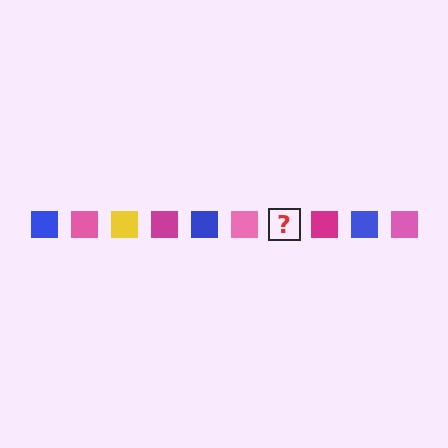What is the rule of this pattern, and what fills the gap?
The rule is that the pattern cycles through blue, pink, yellow, magenta squares. The gap should be filled with a yellow square.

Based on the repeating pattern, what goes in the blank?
The blank should be a yellow square.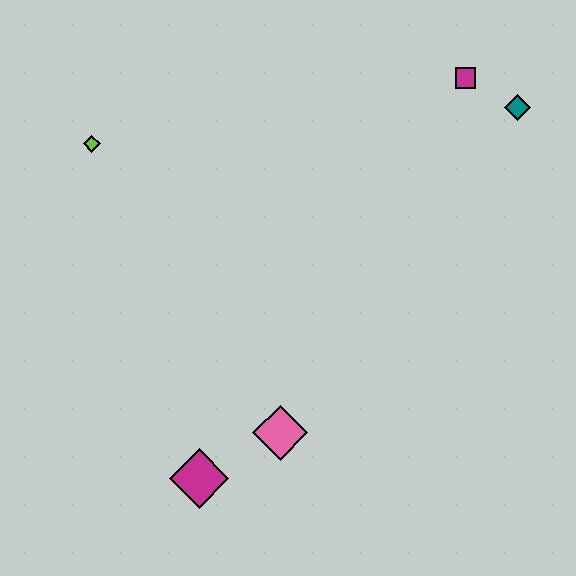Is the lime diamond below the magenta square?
Yes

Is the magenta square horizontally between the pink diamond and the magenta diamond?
No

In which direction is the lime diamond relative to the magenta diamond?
The lime diamond is above the magenta diamond.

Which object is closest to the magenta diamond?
The pink diamond is closest to the magenta diamond.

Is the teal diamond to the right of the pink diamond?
Yes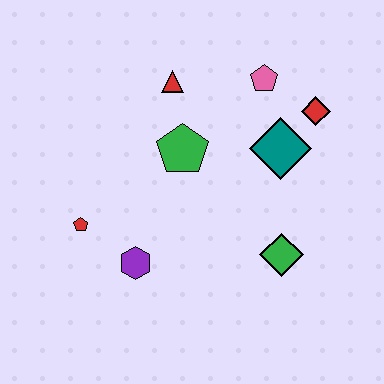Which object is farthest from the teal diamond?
The red pentagon is farthest from the teal diamond.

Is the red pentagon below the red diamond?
Yes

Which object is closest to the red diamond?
The teal diamond is closest to the red diamond.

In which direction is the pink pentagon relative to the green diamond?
The pink pentagon is above the green diamond.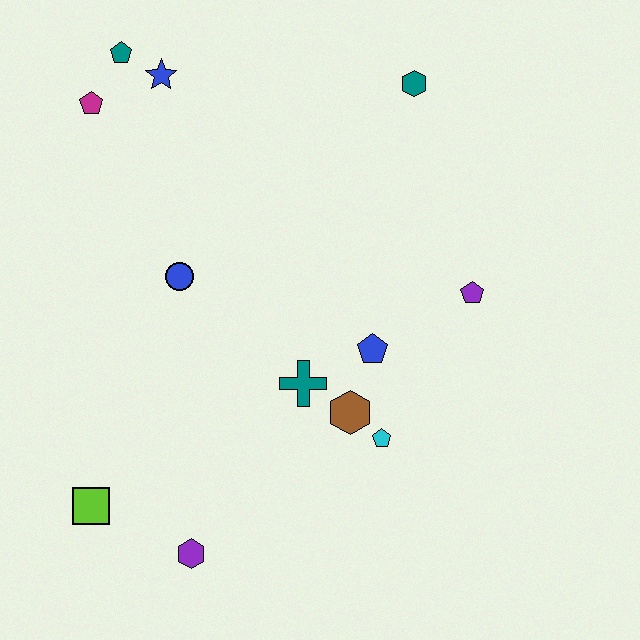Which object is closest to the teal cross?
The brown hexagon is closest to the teal cross.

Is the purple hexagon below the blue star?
Yes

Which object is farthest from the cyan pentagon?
The teal pentagon is farthest from the cyan pentagon.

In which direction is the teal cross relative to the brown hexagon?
The teal cross is to the left of the brown hexagon.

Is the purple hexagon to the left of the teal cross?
Yes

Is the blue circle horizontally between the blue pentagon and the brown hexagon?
No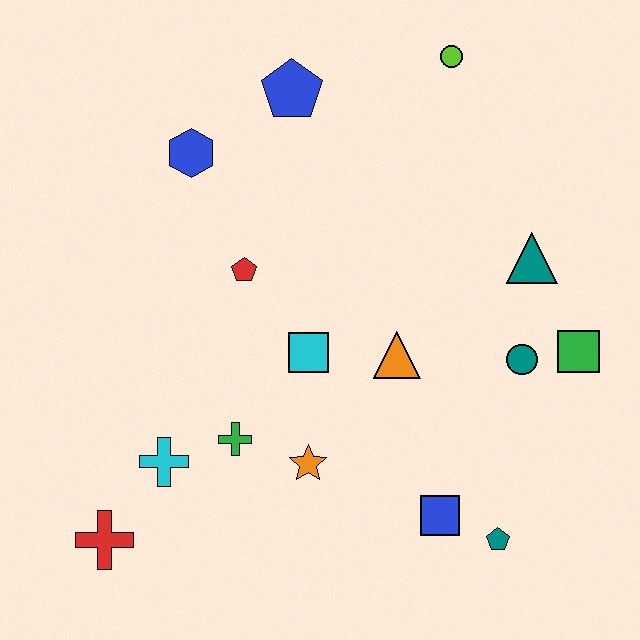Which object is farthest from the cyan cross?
The lime circle is farthest from the cyan cross.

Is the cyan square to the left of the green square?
Yes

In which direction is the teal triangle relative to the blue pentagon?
The teal triangle is to the right of the blue pentagon.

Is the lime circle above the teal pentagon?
Yes